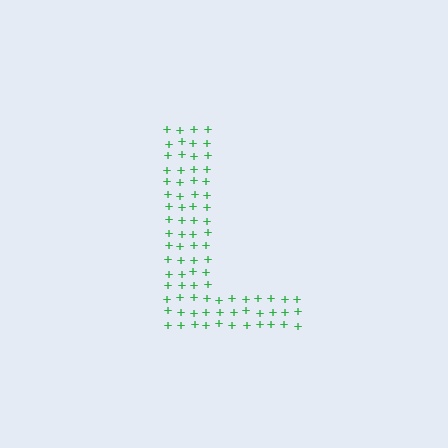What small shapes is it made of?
It is made of small plus signs.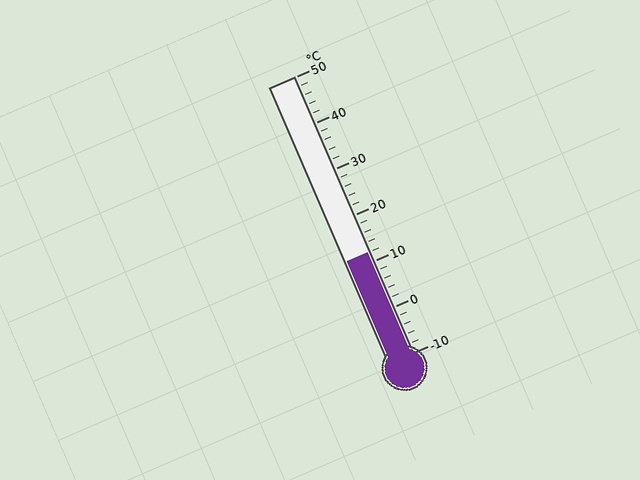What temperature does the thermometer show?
The thermometer shows approximately 12°C.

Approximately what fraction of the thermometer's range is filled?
The thermometer is filled to approximately 35% of its range.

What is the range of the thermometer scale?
The thermometer scale ranges from -10°C to 50°C.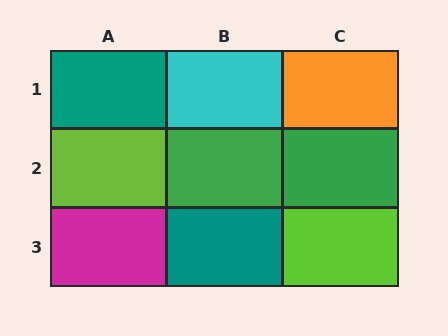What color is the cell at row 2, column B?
Green.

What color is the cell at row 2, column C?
Green.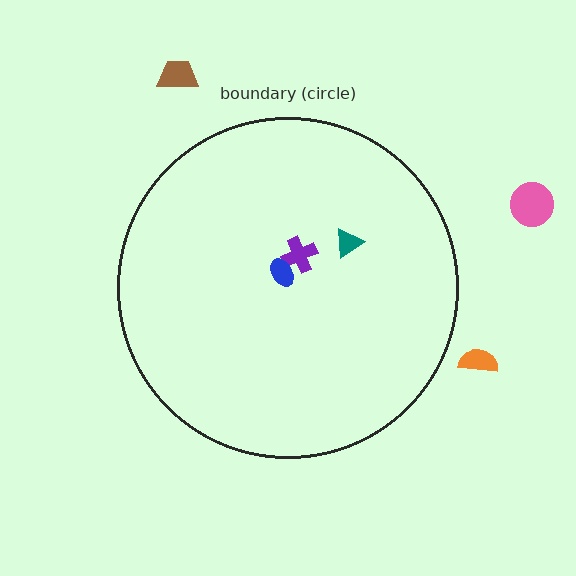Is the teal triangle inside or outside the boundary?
Inside.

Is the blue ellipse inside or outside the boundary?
Inside.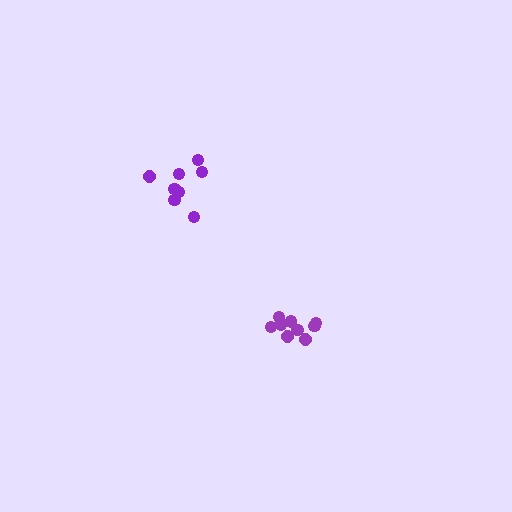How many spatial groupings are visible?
There are 2 spatial groupings.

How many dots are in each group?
Group 1: 8 dots, Group 2: 9 dots (17 total).